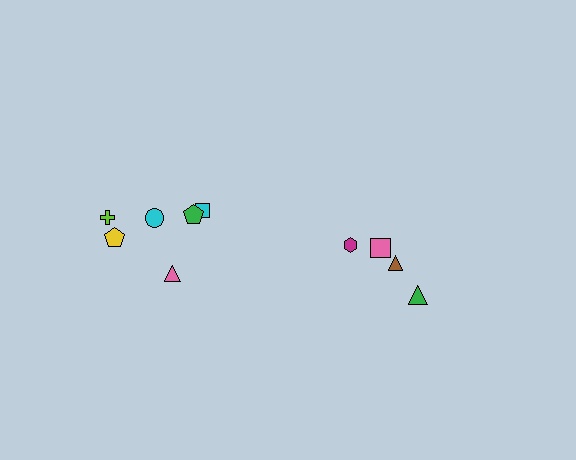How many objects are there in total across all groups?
There are 10 objects.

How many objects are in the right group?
There are 4 objects.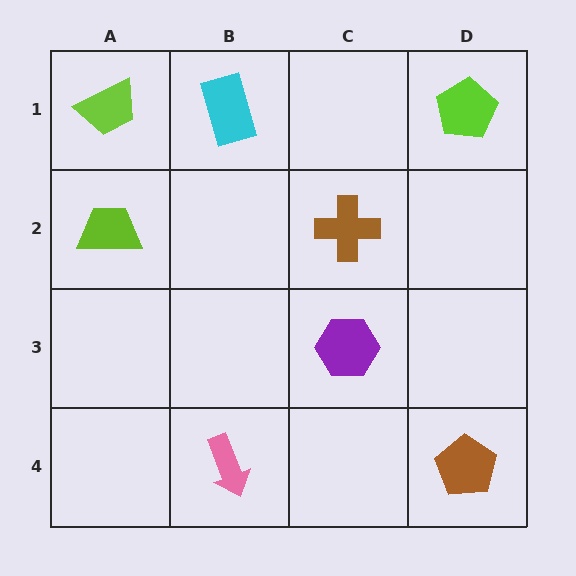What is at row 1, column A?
A lime trapezoid.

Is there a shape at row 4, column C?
No, that cell is empty.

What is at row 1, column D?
A lime pentagon.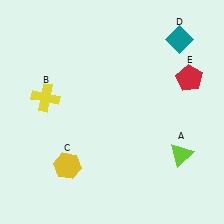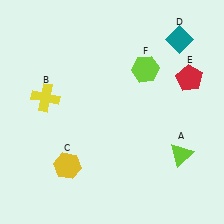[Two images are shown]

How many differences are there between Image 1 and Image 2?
There is 1 difference between the two images.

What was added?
A lime hexagon (F) was added in Image 2.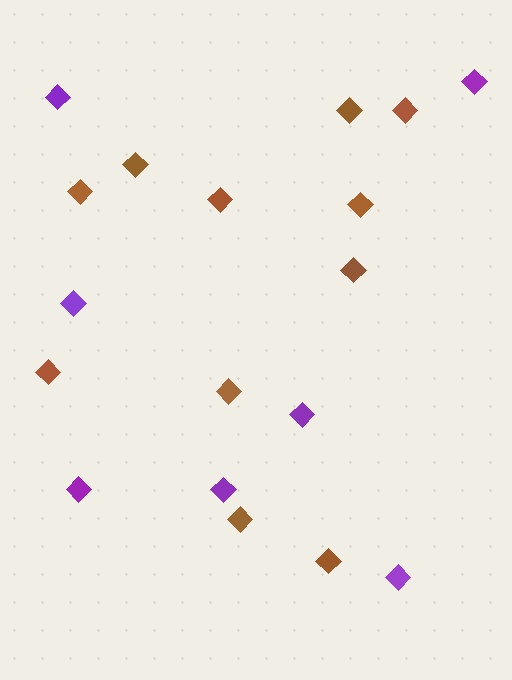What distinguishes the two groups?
There are 2 groups: one group of purple diamonds (7) and one group of brown diamonds (11).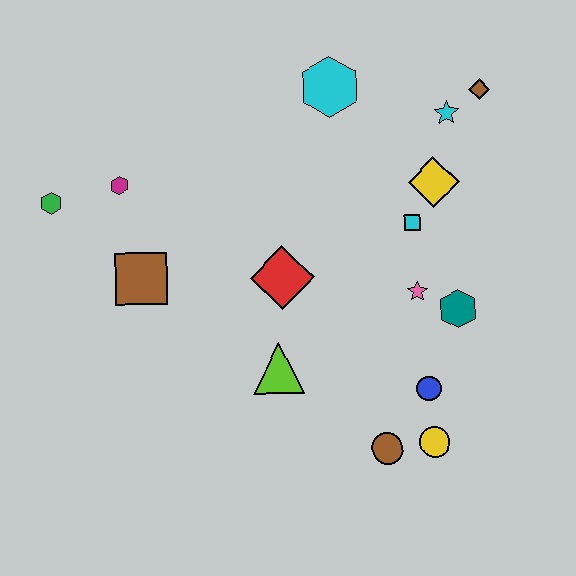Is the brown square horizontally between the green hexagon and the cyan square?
Yes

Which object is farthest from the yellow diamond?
The green hexagon is farthest from the yellow diamond.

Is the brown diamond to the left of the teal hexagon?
No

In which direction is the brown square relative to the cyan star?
The brown square is to the left of the cyan star.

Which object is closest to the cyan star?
The brown diamond is closest to the cyan star.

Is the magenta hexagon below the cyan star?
Yes